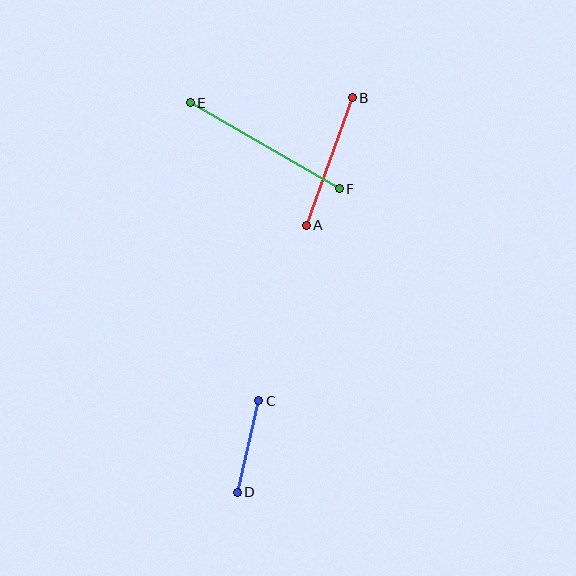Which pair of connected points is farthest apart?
Points E and F are farthest apart.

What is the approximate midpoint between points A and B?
The midpoint is at approximately (329, 161) pixels.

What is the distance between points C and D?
The distance is approximately 94 pixels.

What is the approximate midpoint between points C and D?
The midpoint is at approximately (248, 446) pixels.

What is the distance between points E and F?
The distance is approximately 172 pixels.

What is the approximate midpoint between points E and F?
The midpoint is at approximately (265, 146) pixels.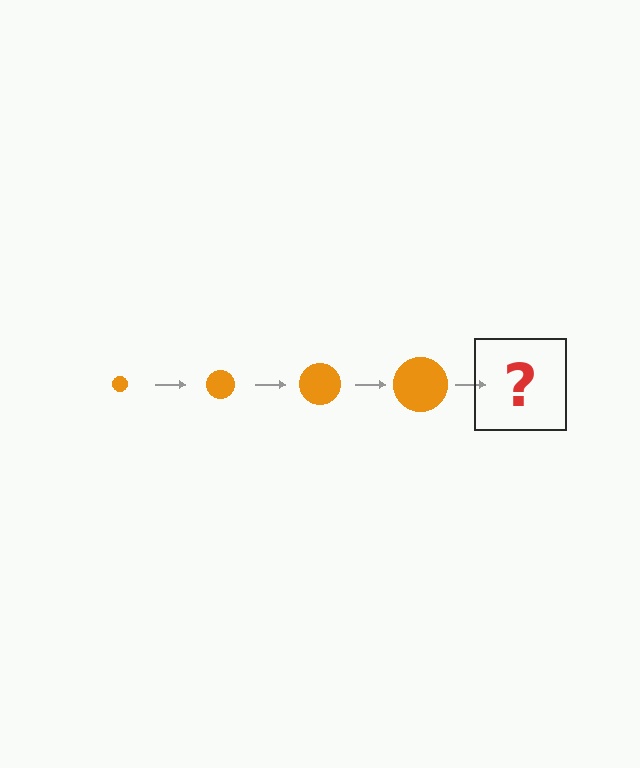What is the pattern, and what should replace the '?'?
The pattern is that the circle gets progressively larger each step. The '?' should be an orange circle, larger than the previous one.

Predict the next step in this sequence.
The next step is an orange circle, larger than the previous one.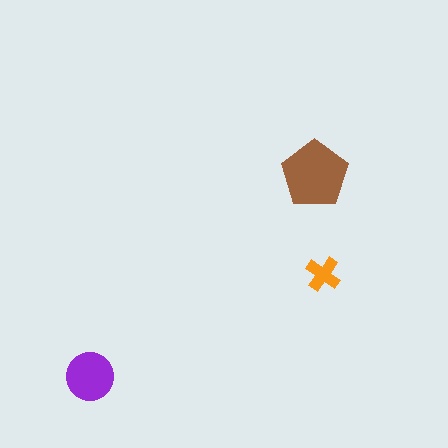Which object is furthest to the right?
The orange cross is rightmost.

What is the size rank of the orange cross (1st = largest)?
3rd.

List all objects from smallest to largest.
The orange cross, the purple circle, the brown pentagon.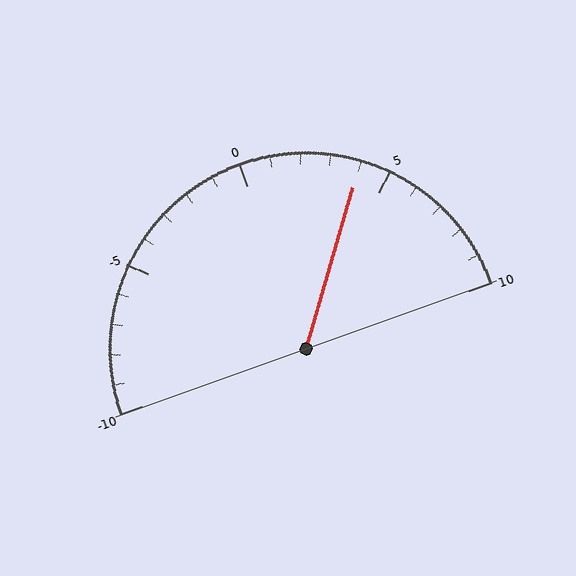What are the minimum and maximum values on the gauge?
The gauge ranges from -10 to 10.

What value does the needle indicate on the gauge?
The needle indicates approximately 4.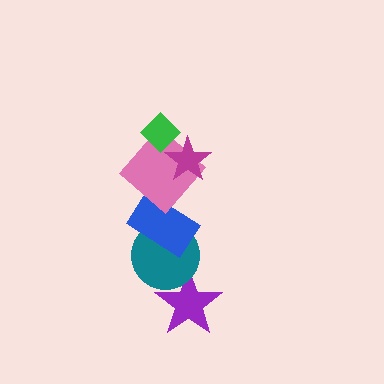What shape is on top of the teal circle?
The blue rectangle is on top of the teal circle.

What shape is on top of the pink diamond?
The magenta star is on top of the pink diamond.